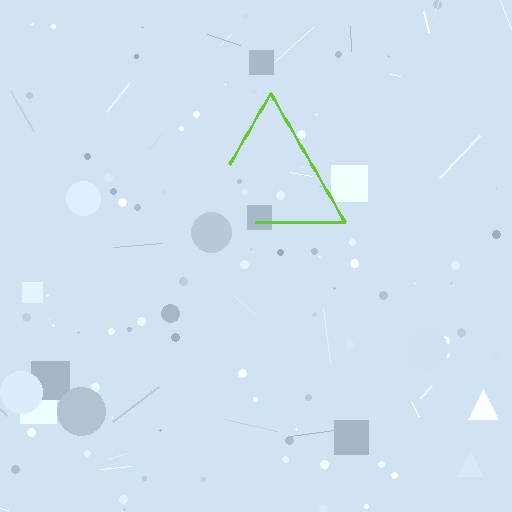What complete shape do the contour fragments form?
The contour fragments form a triangle.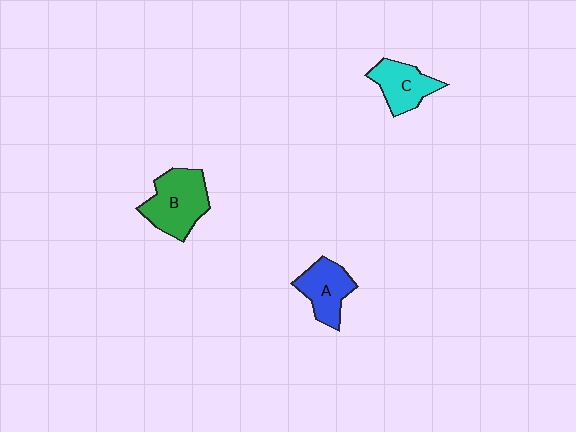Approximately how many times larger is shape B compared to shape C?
Approximately 1.4 times.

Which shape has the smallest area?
Shape C (cyan).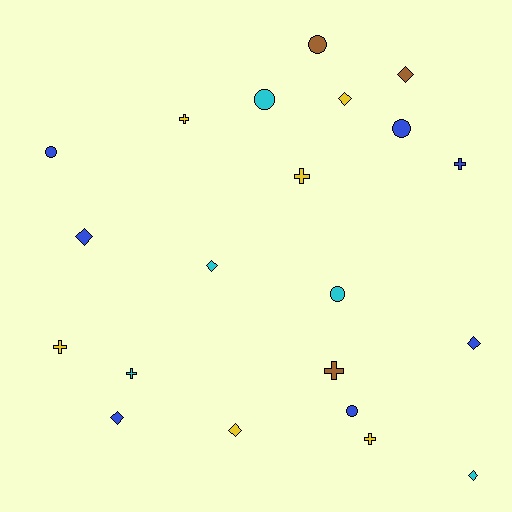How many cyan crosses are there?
There is 1 cyan cross.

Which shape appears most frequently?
Diamond, with 8 objects.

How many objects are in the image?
There are 21 objects.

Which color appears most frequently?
Blue, with 7 objects.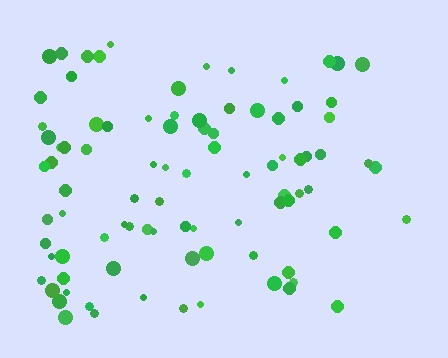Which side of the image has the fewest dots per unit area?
The right.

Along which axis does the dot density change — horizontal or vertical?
Horizontal.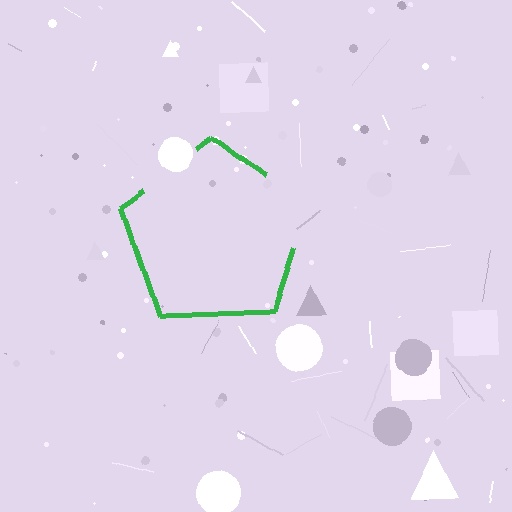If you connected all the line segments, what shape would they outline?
They would outline a pentagon.